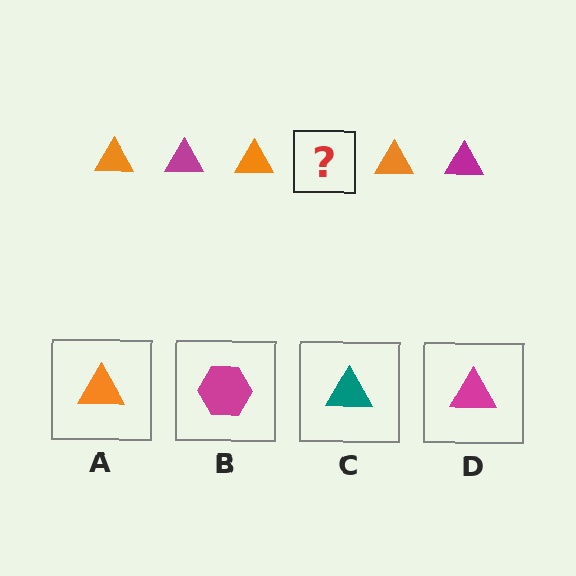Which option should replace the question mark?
Option D.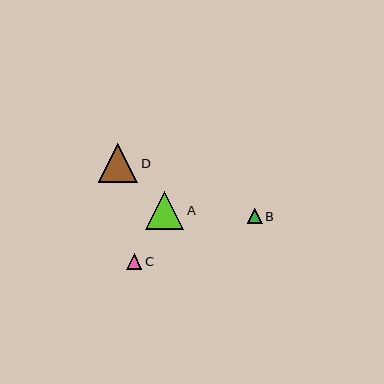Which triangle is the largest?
Triangle D is the largest with a size of approximately 39 pixels.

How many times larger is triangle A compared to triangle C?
Triangle A is approximately 2.4 times the size of triangle C.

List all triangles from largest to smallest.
From largest to smallest: D, A, C, B.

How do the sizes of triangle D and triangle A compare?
Triangle D and triangle A are approximately the same size.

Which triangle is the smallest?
Triangle B is the smallest with a size of approximately 15 pixels.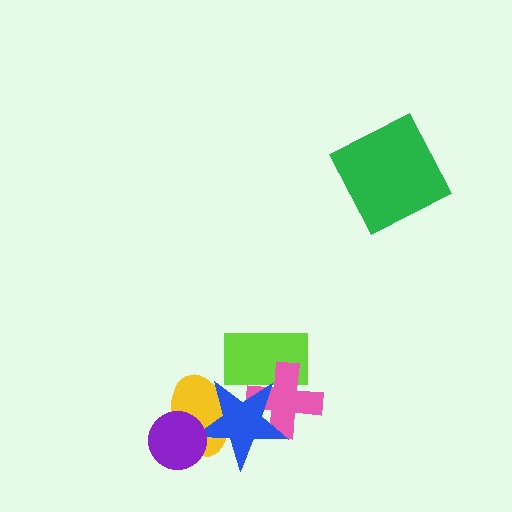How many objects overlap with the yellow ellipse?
2 objects overlap with the yellow ellipse.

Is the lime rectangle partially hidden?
Yes, it is partially covered by another shape.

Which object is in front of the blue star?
The purple circle is in front of the blue star.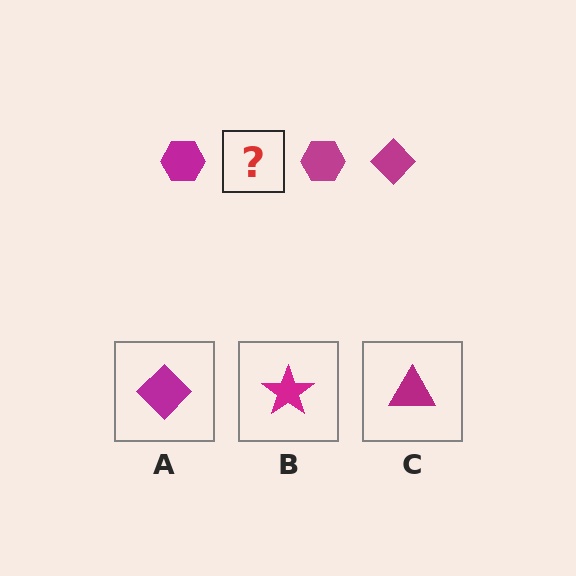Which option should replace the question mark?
Option A.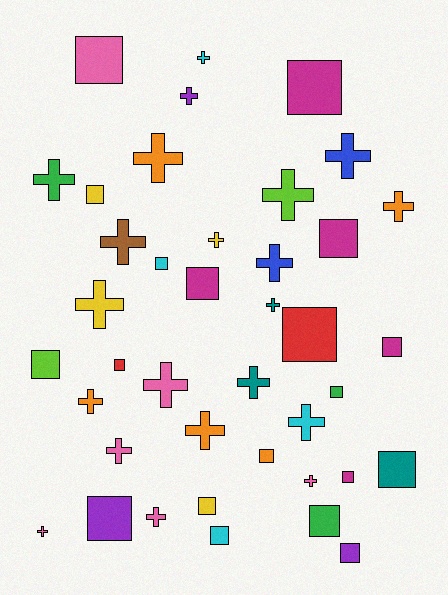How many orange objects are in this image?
There are 5 orange objects.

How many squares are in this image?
There are 19 squares.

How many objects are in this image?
There are 40 objects.